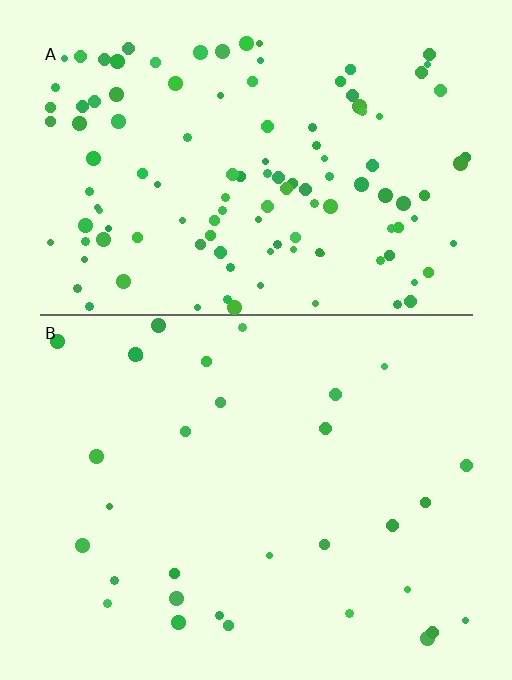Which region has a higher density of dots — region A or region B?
A (the top).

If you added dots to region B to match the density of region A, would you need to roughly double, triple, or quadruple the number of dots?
Approximately quadruple.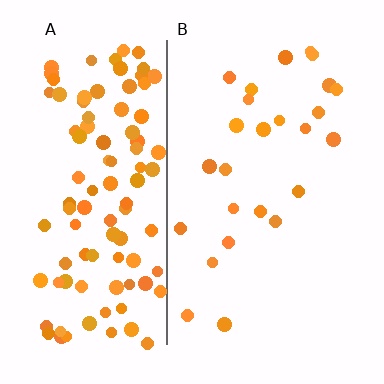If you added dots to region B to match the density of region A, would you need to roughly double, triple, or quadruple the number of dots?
Approximately quadruple.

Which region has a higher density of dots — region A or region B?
A (the left).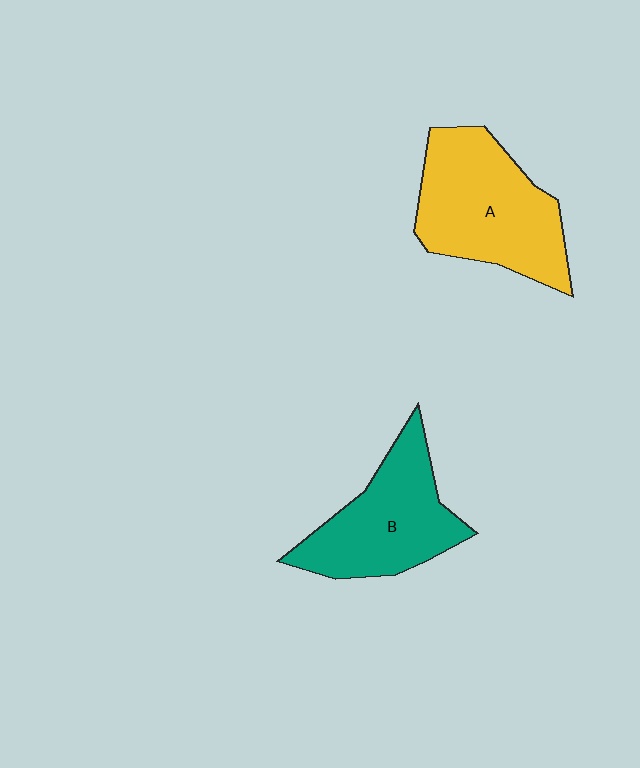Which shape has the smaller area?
Shape B (teal).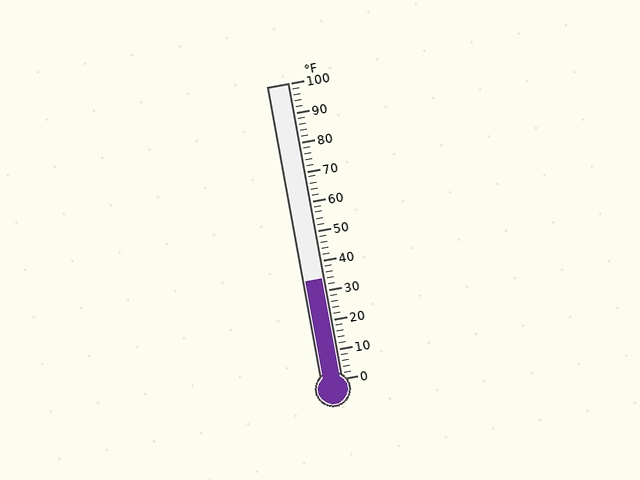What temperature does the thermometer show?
The thermometer shows approximately 34°F.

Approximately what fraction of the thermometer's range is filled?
The thermometer is filled to approximately 35% of its range.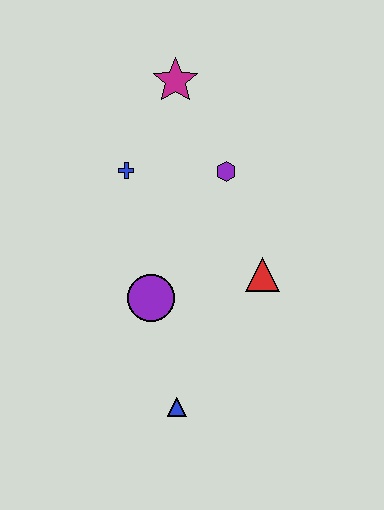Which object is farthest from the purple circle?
The magenta star is farthest from the purple circle.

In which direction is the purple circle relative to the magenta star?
The purple circle is below the magenta star.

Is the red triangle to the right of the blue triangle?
Yes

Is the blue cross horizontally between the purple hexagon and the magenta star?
No